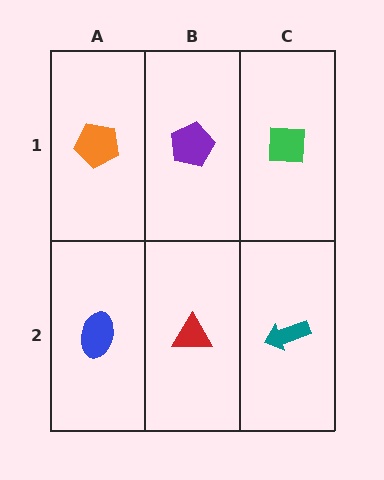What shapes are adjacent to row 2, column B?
A purple pentagon (row 1, column B), a blue ellipse (row 2, column A), a teal arrow (row 2, column C).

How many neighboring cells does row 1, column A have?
2.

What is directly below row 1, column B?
A red triangle.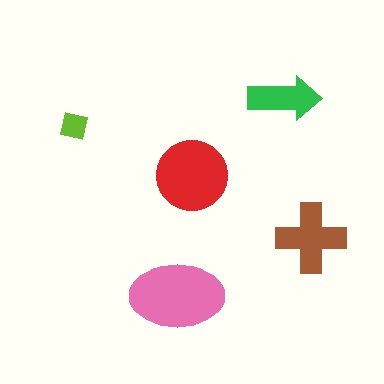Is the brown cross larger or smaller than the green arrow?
Larger.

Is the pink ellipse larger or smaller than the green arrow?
Larger.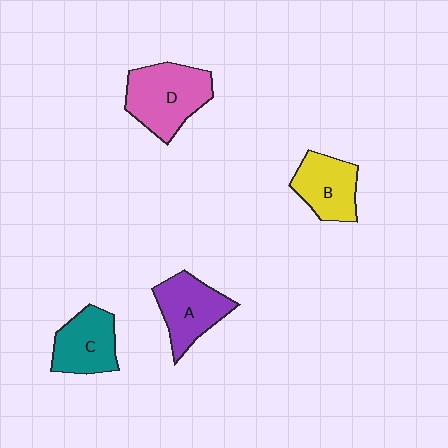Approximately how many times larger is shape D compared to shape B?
Approximately 1.4 times.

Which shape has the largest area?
Shape D (pink).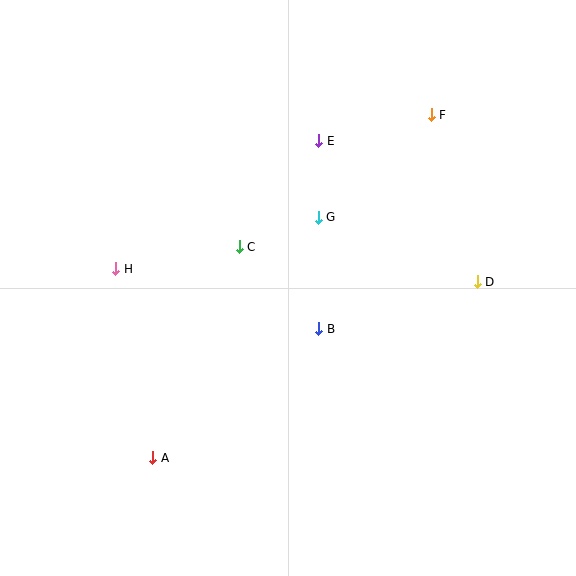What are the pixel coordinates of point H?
Point H is at (116, 269).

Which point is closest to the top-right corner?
Point F is closest to the top-right corner.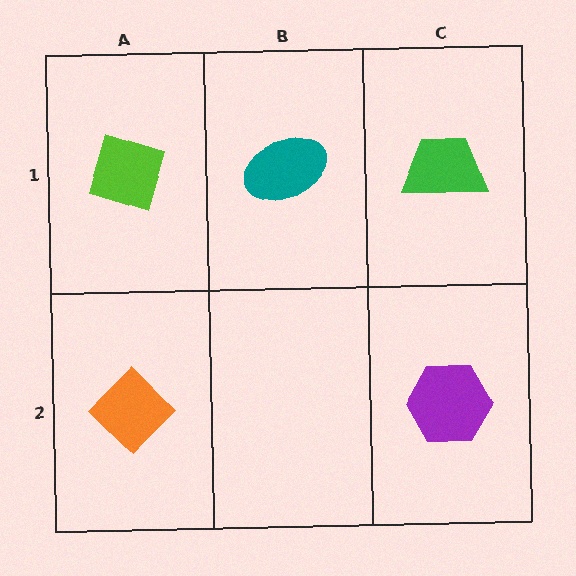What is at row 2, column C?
A purple hexagon.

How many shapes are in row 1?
3 shapes.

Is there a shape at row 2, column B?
No, that cell is empty.